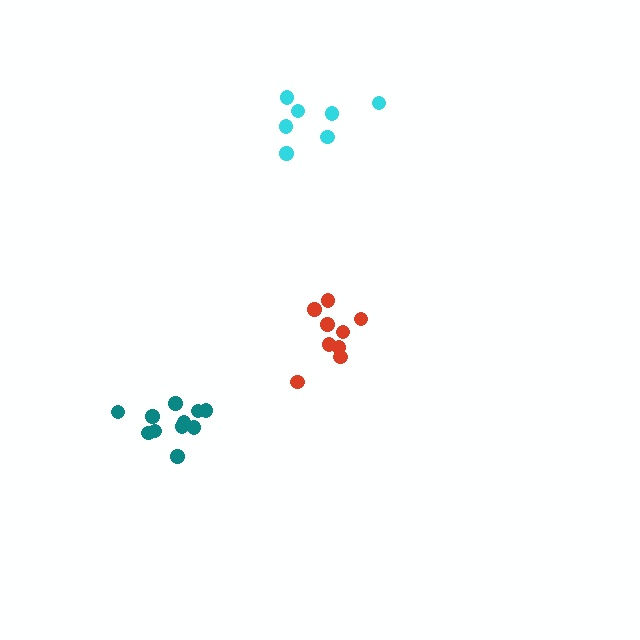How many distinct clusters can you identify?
There are 3 distinct clusters.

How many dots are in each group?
Group 1: 7 dots, Group 2: 11 dots, Group 3: 9 dots (27 total).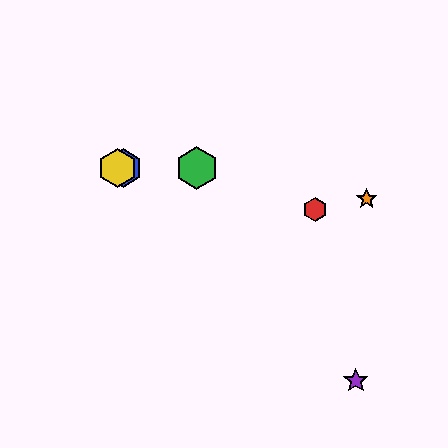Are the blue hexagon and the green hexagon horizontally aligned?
Yes, both are at y≈168.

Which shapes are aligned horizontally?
The blue hexagon, the green hexagon, the yellow hexagon are aligned horizontally.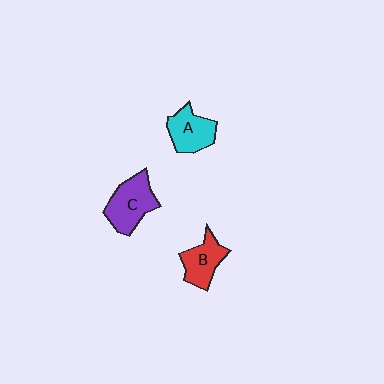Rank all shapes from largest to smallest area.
From largest to smallest: C (purple), A (cyan), B (red).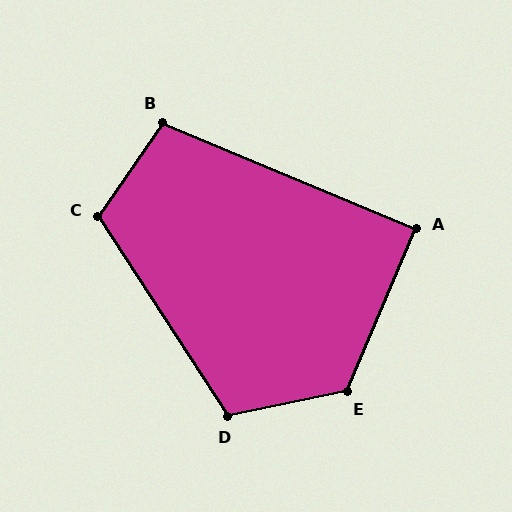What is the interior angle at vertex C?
Approximately 112 degrees (obtuse).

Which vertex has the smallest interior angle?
A, at approximately 90 degrees.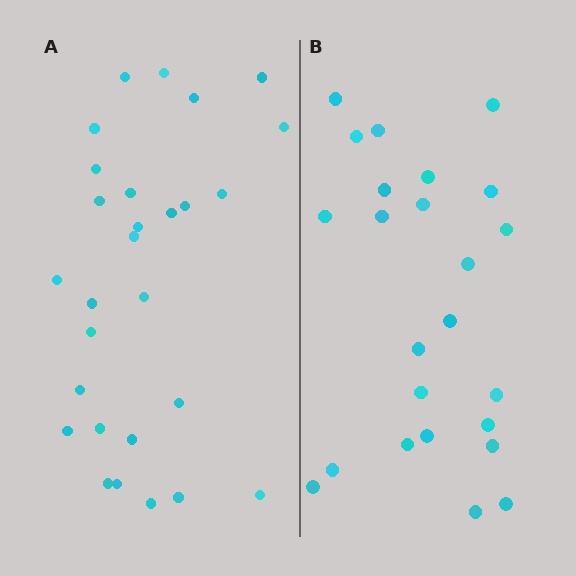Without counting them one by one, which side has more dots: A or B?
Region A (the left region) has more dots.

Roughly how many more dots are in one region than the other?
Region A has about 4 more dots than region B.